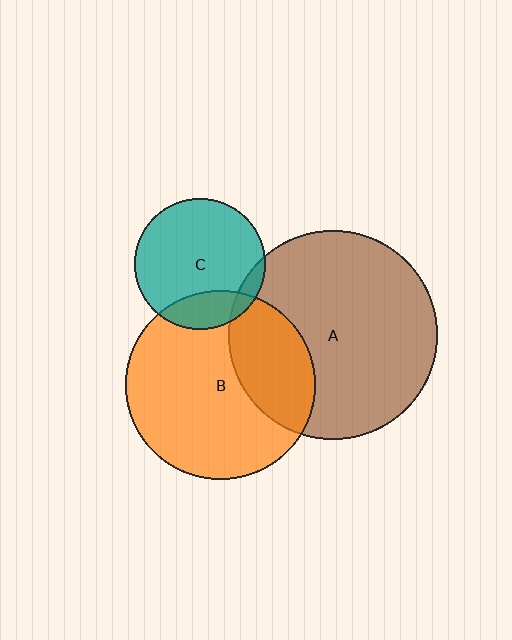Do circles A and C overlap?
Yes.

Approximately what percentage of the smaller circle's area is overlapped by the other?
Approximately 5%.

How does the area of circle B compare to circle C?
Approximately 2.1 times.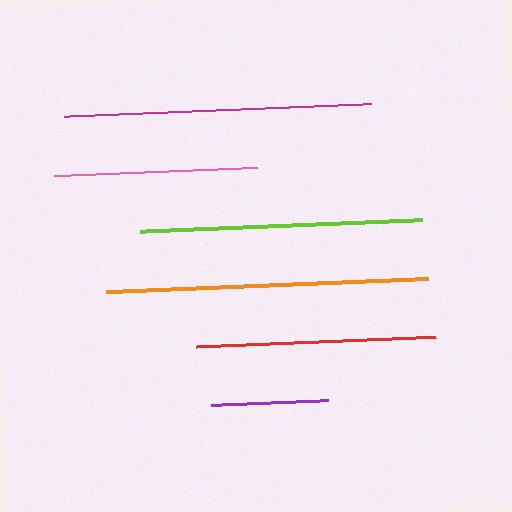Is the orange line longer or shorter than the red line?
The orange line is longer than the red line.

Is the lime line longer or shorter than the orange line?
The orange line is longer than the lime line.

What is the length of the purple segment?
The purple segment is approximately 117 pixels long.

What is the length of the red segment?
The red segment is approximately 240 pixels long.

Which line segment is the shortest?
The purple line is the shortest at approximately 117 pixels.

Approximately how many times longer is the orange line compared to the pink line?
The orange line is approximately 1.6 times the length of the pink line.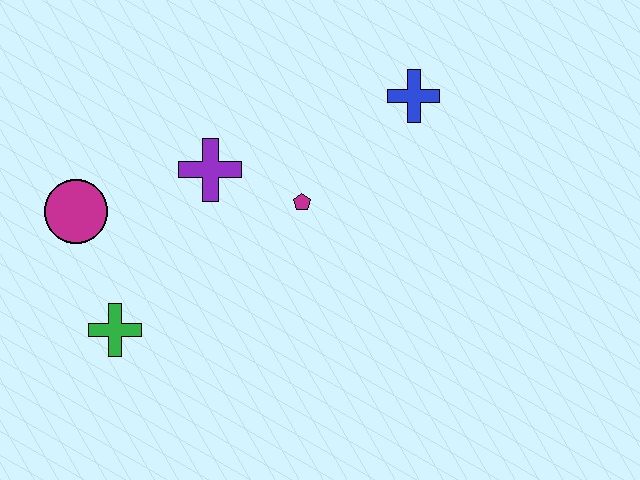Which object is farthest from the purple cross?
The blue cross is farthest from the purple cross.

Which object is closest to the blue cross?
The magenta pentagon is closest to the blue cross.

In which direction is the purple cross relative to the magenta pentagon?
The purple cross is to the left of the magenta pentagon.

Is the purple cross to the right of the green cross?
Yes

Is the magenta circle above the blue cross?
No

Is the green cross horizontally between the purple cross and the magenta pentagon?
No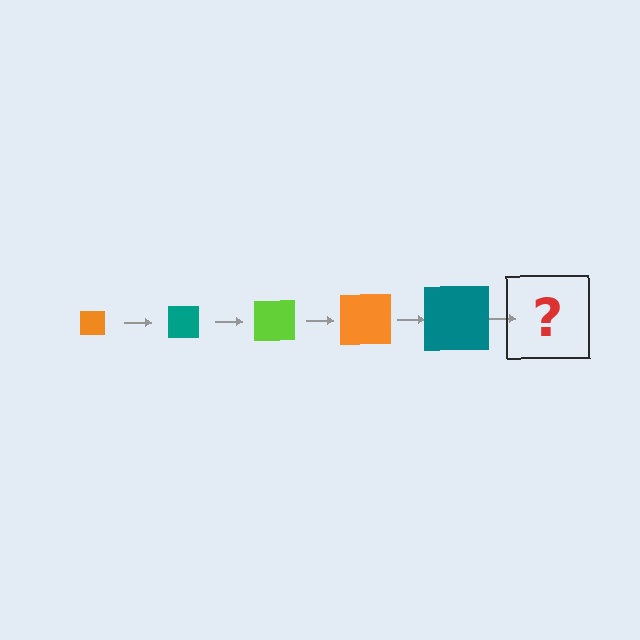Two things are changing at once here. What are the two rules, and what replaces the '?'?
The two rules are that the square grows larger each step and the color cycles through orange, teal, and lime. The '?' should be a lime square, larger than the previous one.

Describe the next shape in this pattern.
It should be a lime square, larger than the previous one.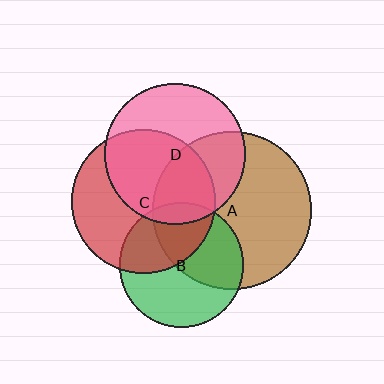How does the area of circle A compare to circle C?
Approximately 1.2 times.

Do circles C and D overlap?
Yes.